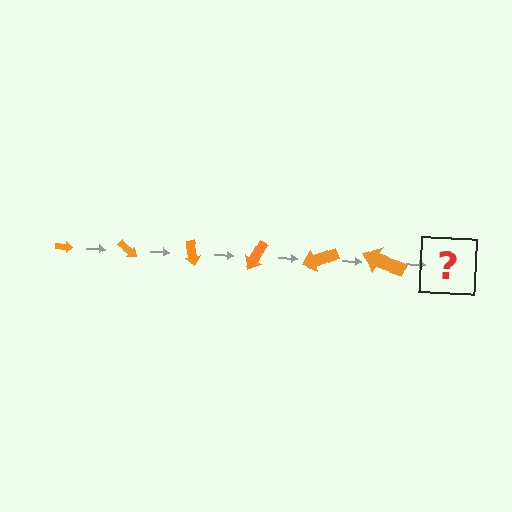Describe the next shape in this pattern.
It should be an arrow, larger than the previous one and rotated 240 degrees from the start.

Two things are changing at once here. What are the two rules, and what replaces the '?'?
The two rules are that the arrow grows larger each step and it rotates 40 degrees each step. The '?' should be an arrow, larger than the previous one and rotated 240 degrees from the start.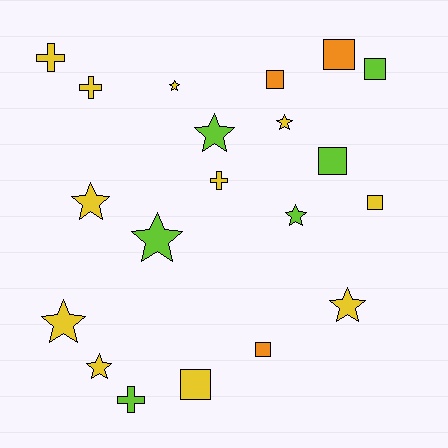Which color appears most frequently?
Yellow, with 11 objects.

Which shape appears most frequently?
Star, with 9 objects.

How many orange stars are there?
There are no orange stars.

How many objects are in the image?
There are 20 objects.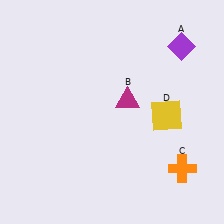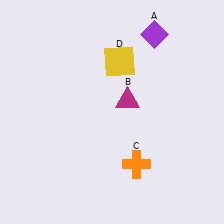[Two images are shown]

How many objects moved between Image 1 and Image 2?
3 objects moved between the two images.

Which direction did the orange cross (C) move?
The orange cross (C) moved left.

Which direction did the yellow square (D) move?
The yellow square (D) moved up.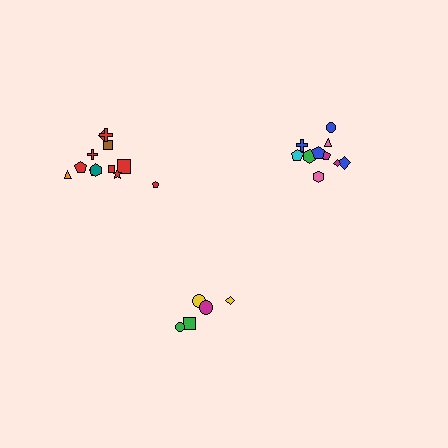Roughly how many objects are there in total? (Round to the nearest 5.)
Roughly 25 objects in total.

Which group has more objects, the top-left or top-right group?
The top-left group.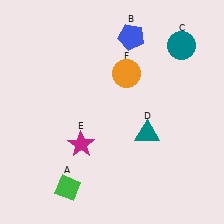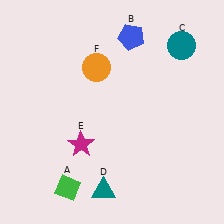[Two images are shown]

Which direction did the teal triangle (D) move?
The teal triangle (D) moved down.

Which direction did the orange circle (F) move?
The orange circle (F) moved left.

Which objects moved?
The objects that moved are: the teal triangle (D), the orange circle (F).